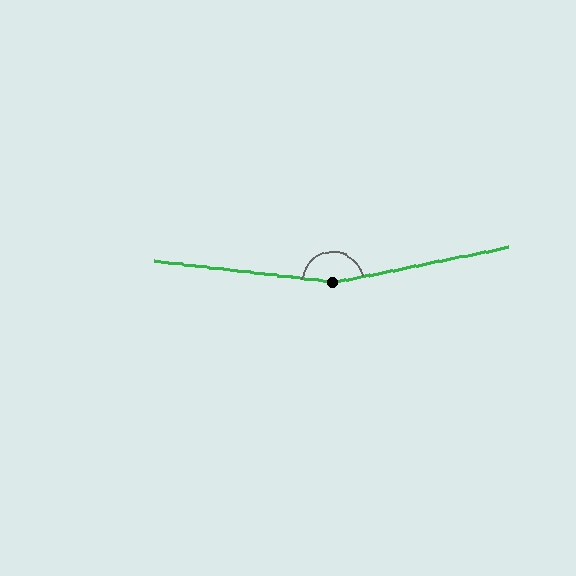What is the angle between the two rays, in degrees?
Approximately 162 degrees.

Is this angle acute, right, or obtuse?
It is obtuse.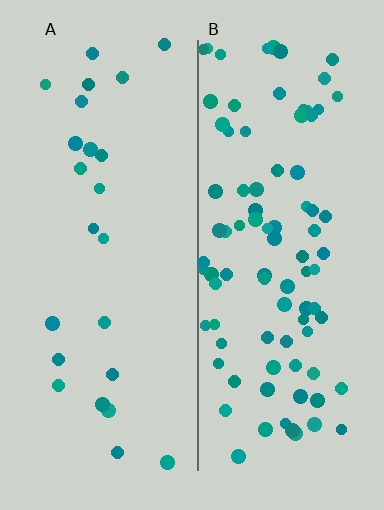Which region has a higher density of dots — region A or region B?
B (the right).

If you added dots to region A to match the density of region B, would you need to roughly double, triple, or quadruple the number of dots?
Approximately quadruple.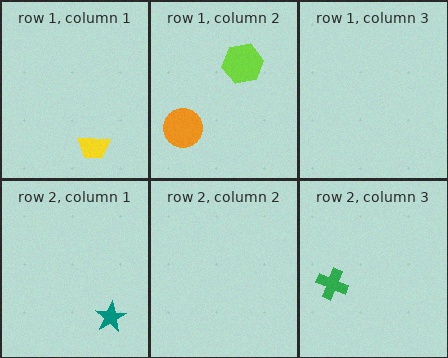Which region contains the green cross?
The row 2, column 3 region.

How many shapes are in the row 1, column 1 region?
1.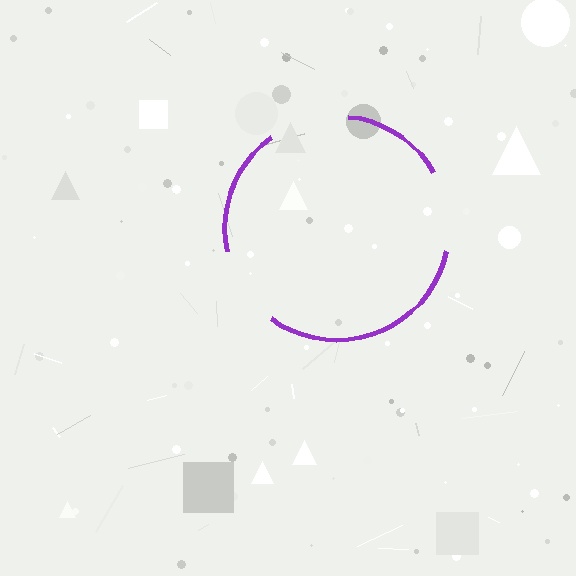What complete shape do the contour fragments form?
The contour fragments form a circle.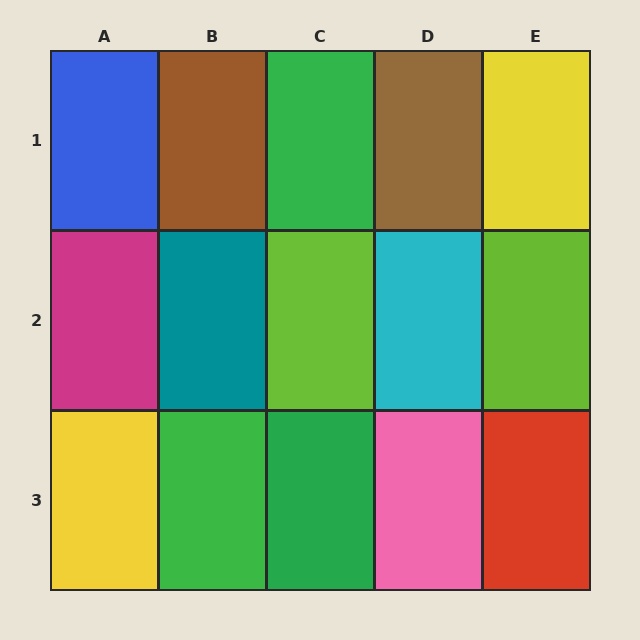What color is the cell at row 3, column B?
Green.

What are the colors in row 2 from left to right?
Magenta, teal, lime, cyan, lime.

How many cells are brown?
2 cells are brown.